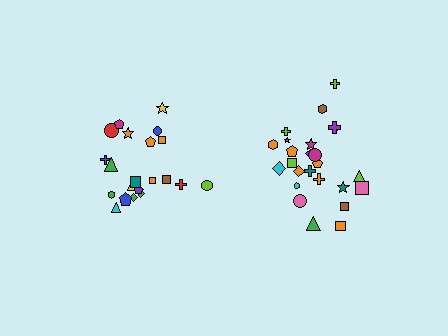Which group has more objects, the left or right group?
The right group.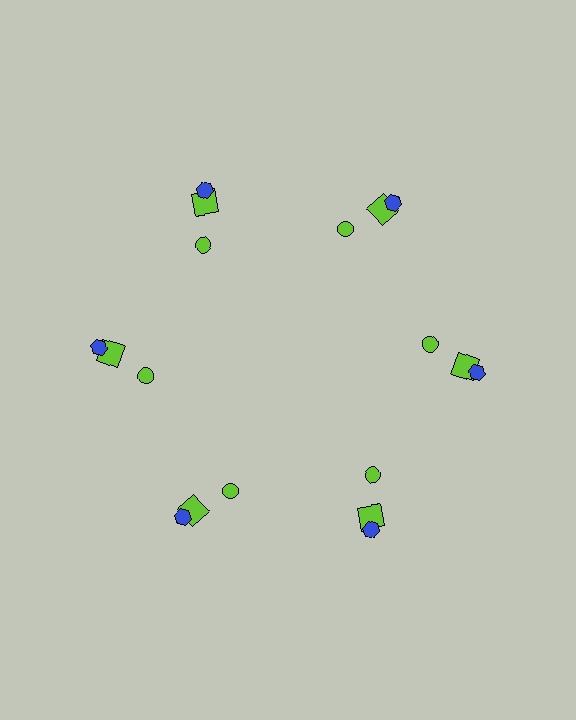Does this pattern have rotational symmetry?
Yes, this pattern has 6-fold rotational symmetry. It looks the same after rotating 60 degrees around the center.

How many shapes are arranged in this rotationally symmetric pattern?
There are 18 shapes, arranged in 6 groups of 3.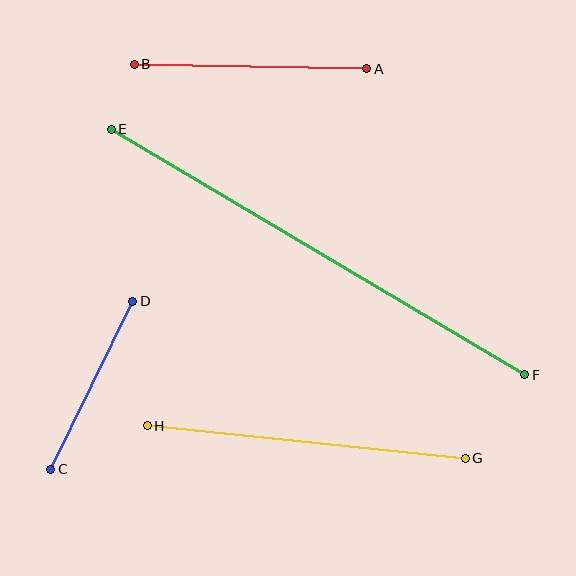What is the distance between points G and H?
The distance is approximately 320 pixels.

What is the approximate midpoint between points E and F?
The midpoint is at approximately (318, 252) pixels.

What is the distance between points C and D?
The distance is approximately 187 pixels.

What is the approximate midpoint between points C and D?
The midpoint is at approximately (92, 385) pixels.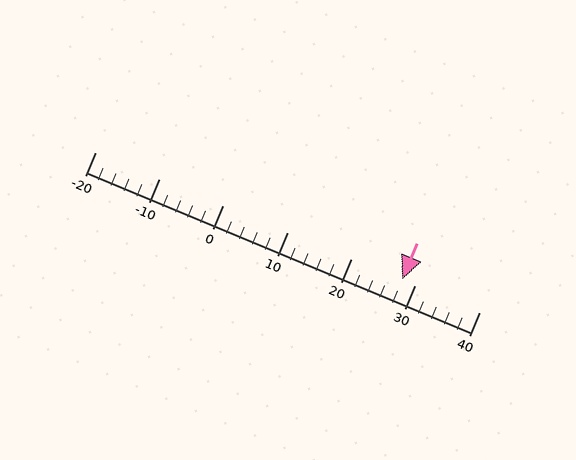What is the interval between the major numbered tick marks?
The major tick marks are spaced 10 units apart.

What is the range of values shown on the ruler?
The ruler shows values from -20 to 40.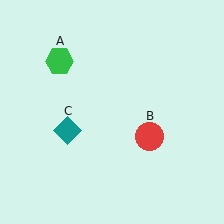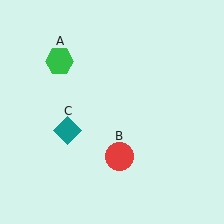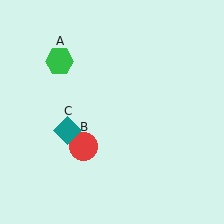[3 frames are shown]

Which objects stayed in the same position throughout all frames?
Green hexagon (object A) and teal diamond (object C) remained stationary.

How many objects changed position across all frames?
1 object changed position: red circle (object B).